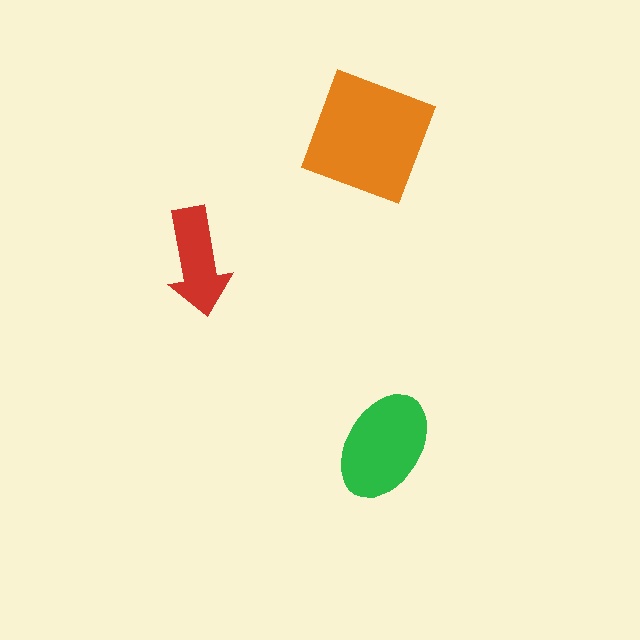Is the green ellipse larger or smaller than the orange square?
Smaller.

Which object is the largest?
The orange square.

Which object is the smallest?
The red arrow.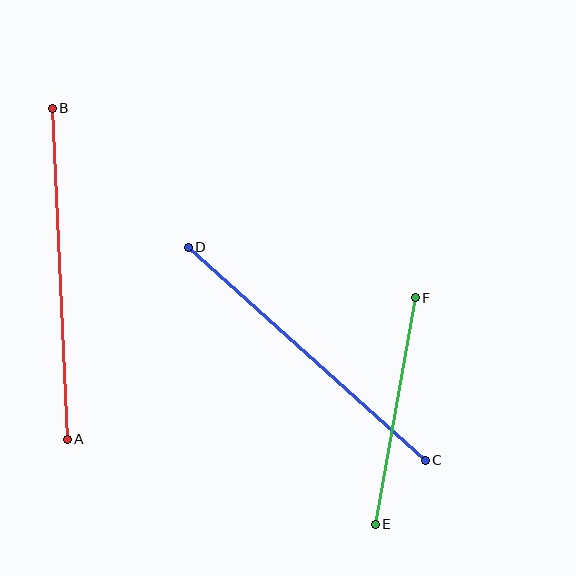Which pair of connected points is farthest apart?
Points A and B are farthest apart.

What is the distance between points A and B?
The distance is approximately 332 pixels.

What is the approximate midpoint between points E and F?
The midpoint is at approximately (395, 411) pixels.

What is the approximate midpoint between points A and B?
The midpoint is at approximately (60, 274) pixels.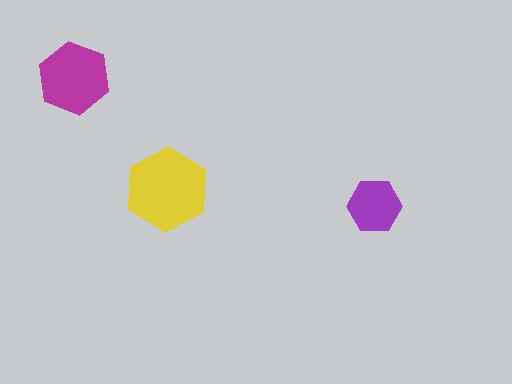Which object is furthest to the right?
The purple hexagon is rightmost.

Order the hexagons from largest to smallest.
the yellow one, the magenta one, the purple one.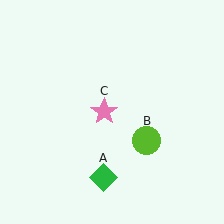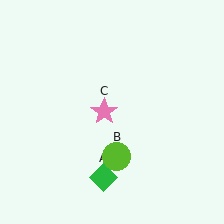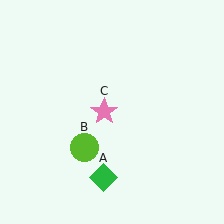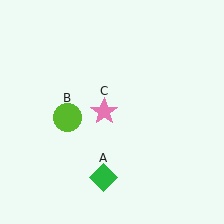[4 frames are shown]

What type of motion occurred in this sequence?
The lime circle (object B) rotated clockwise around the center of the scene.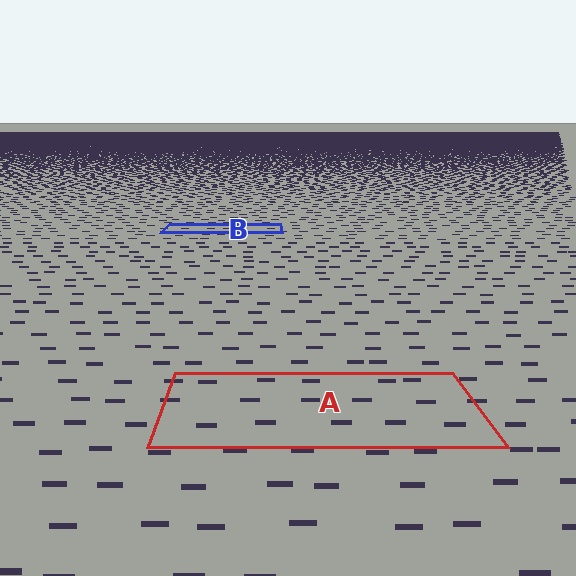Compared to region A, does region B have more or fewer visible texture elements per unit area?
Region B has more texture elements per unit area — they are packed more densely because it is farther away.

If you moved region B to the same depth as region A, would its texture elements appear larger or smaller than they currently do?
They would appear larger. At a closer depth, the same texture elements are projected at a bigger on-screen size.